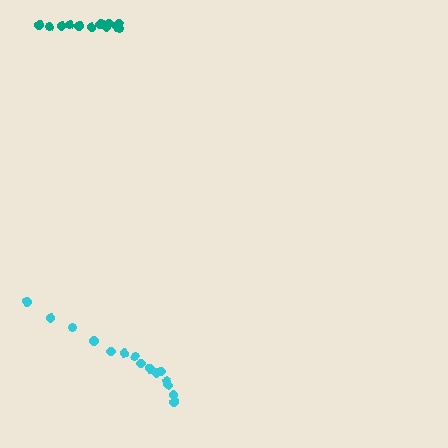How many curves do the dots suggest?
There are 2 distinct paths.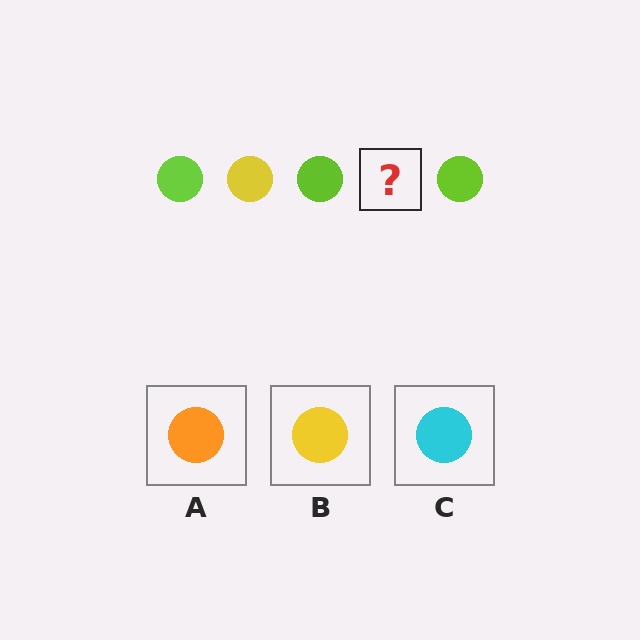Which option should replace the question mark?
Option B.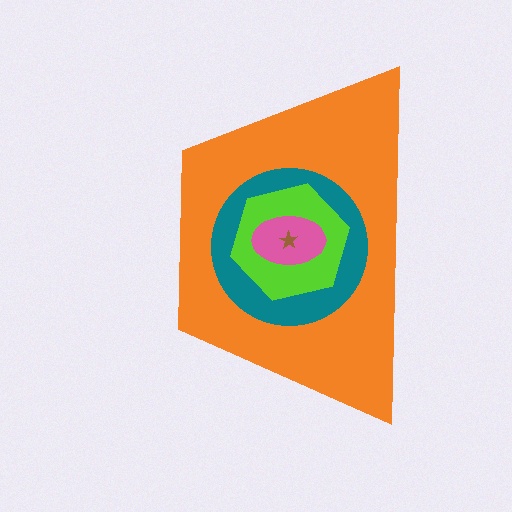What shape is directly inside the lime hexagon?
The pink ellipse.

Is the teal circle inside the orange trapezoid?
Yes.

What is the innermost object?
The brown star.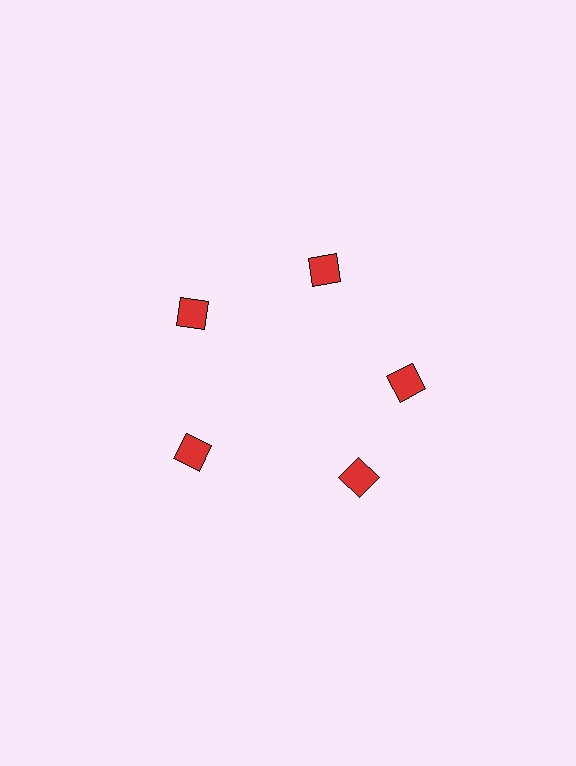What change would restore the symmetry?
The symmetry would be restored by rotating it back into even spacing with its neighbors so that all 5 squares sit at equal angles and equal distance from the center.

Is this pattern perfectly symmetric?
No. The 5 red squares are arranged in a ring, but one element near the 5 o'clock position is rotated out of alignment along the ring, breaking the 5-fold rotational symmetry.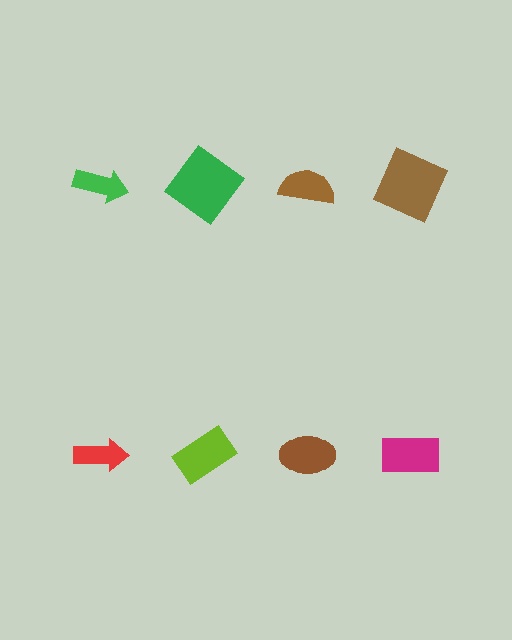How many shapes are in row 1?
4 shapes.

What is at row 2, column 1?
A red arrow.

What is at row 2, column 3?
A brown ellipse.